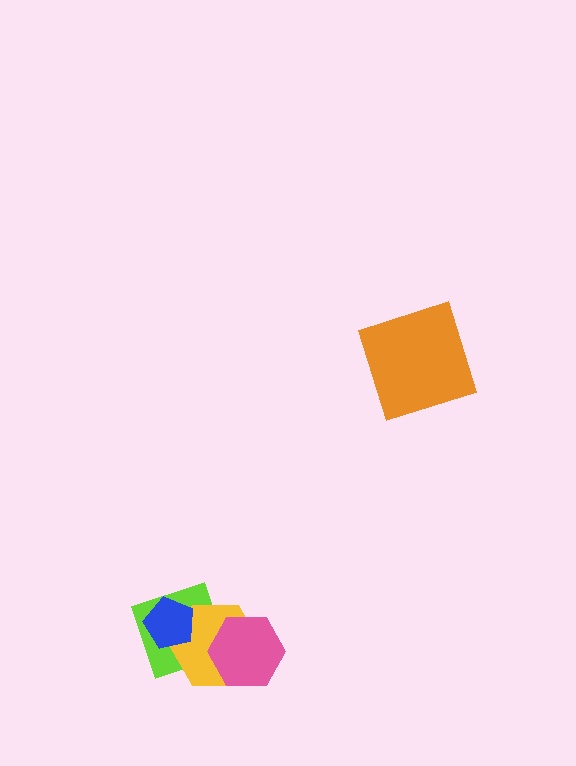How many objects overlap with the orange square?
0 objects overlap with the orange square.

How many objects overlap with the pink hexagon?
1 object overlaps with the pink hexagon.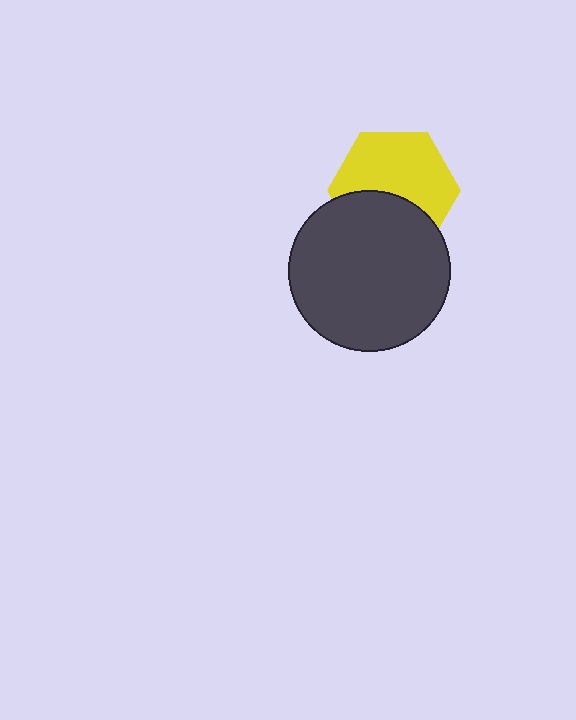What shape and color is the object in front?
The object in front is a dark gray circle.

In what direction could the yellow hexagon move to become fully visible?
The yellow hexagon could move up. That would shift it out from behind the dark gray circle entirely.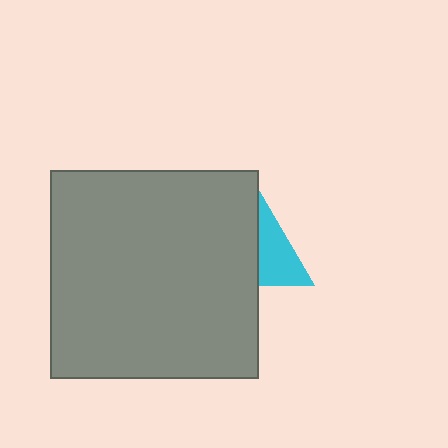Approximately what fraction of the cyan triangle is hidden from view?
Roughly 50% of the cyan triangle is hidden behind the gray square.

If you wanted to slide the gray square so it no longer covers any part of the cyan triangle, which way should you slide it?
Slide it left — that is the most direct way to separate the two shapes.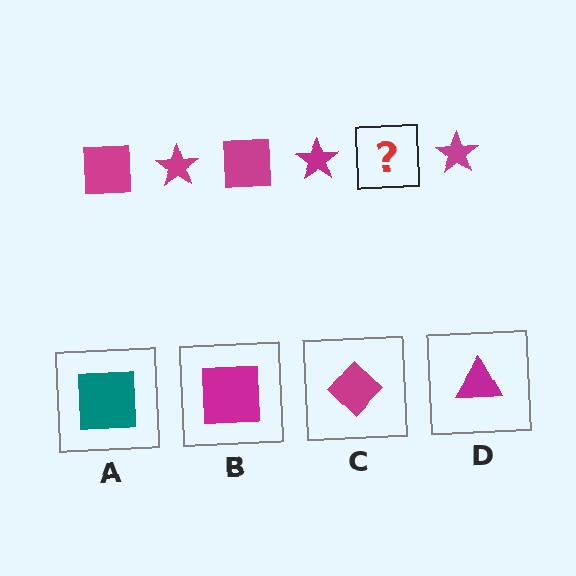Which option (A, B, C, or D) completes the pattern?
B.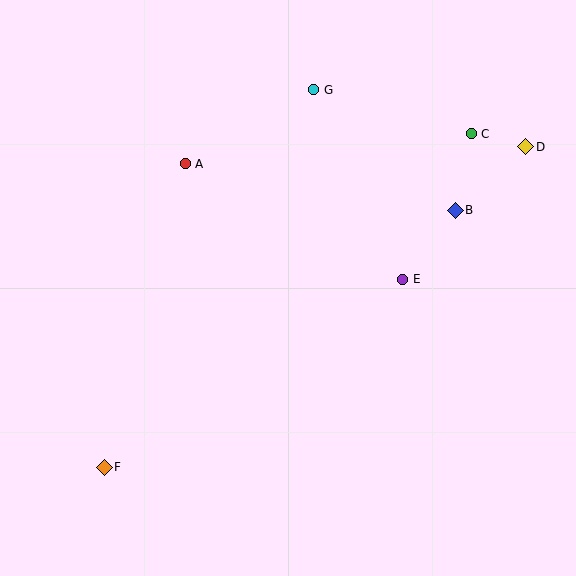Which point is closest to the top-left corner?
Point A is closest to the top-left corner.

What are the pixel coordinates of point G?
Point G is at (314, 90).